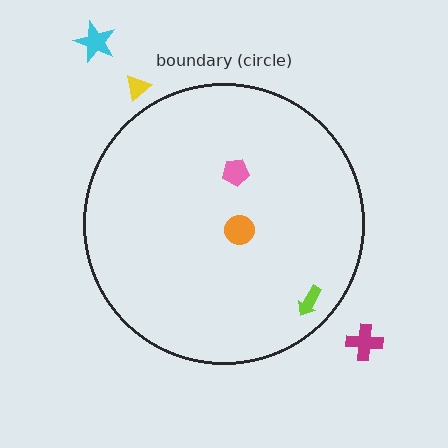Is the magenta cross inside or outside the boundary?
Outside.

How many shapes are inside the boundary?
3 inside, 3 outside.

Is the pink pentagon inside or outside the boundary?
Inside.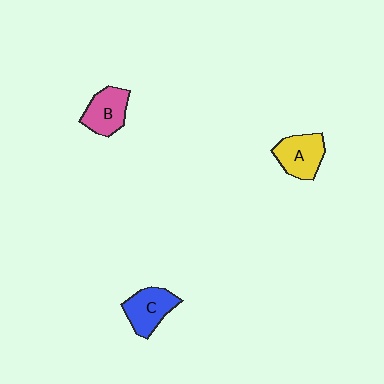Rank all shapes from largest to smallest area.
From largest to smallest: A (yellow), C (blue), B (pink).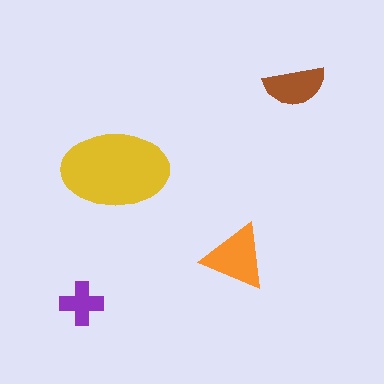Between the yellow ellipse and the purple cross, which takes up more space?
The yellow ellipse.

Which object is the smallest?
The purple cross.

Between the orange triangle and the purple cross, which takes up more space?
The orange triangle.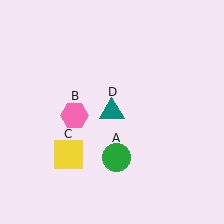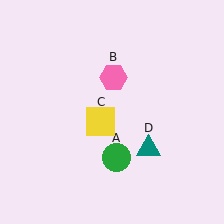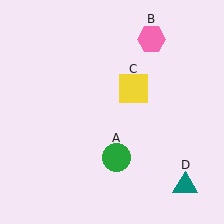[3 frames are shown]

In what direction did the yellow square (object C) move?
The yellow square (object C) moved up and to the right.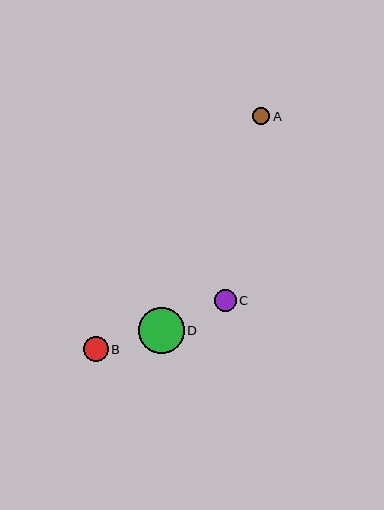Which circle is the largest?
Circle D is the largest with a size of approximately 46 pixels.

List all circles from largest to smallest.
From largest to smallest: D, B, C, A.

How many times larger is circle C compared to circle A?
Circle C is approximately 1.3 times the size of circle A.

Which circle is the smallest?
Circle A is the smallest with a size of approximately 17 pixels.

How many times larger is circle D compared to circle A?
Circle D is approximately 2.7 times the size of circle A.